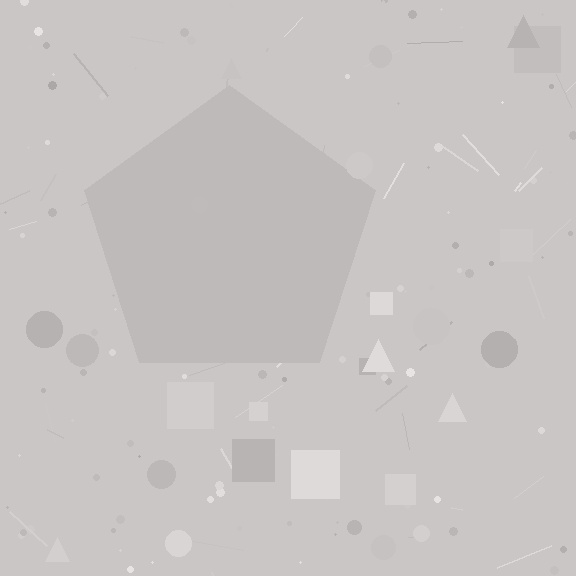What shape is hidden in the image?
A pentagon is hidden in the image.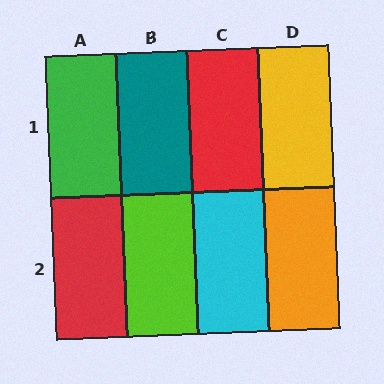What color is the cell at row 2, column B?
Lime.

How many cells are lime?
1 cell is lime.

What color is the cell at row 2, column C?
Cyan.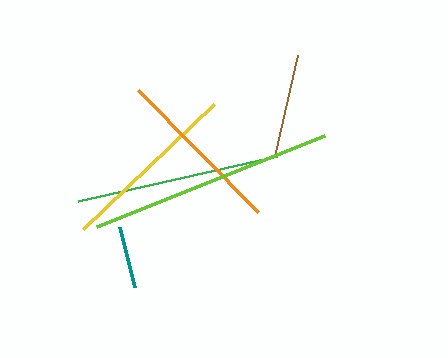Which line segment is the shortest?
The teal line is the shortest at approximately 61 pixels.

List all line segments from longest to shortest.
From longest to shortest: lime, green, yellow, orange, brown, teal.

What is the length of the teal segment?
The teal segment is approximately 61 pixels long.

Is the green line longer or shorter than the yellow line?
The green line is longer than the yellow line.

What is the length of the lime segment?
The lime segment is approximately 246 pixels long.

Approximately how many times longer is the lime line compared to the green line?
The lime line is approximately 1.2 times the length of the green line.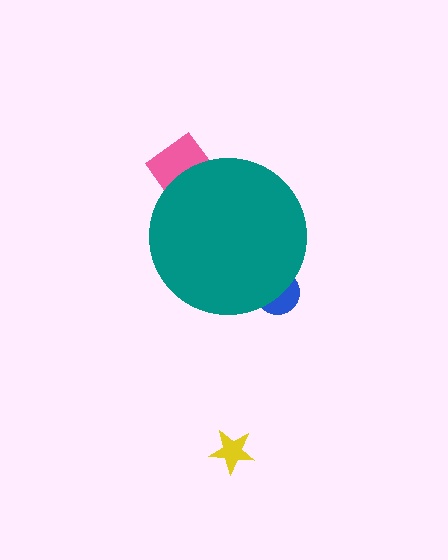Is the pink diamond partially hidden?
Yes, the pink diamond is partially hidden behind the teal circle.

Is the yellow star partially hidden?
No, the yellow star is fully visible.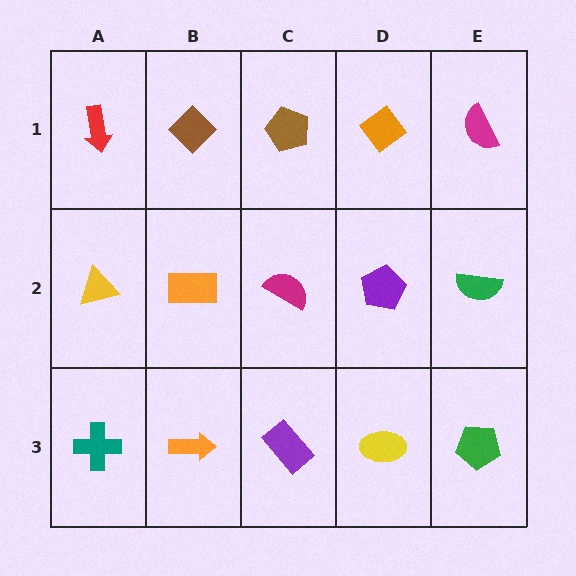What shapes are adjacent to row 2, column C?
A brown pentagon (row 1, column C), a purple rectangle (row 3, column C), an orange rectangle (row 2, column B), a purple pentagon (row 2, column D).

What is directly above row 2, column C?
A brown pentagon.